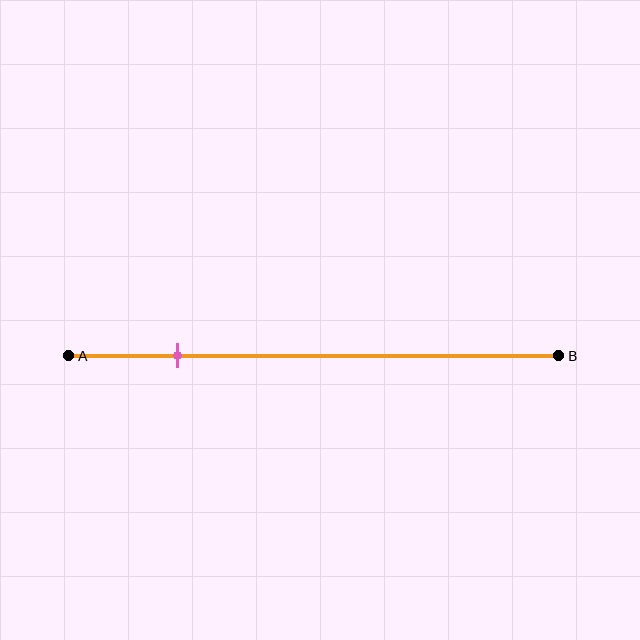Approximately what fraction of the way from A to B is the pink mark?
The pink mark is approximately 20% of the way from A to B.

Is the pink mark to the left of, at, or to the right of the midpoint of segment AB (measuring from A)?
The pink mark is to the left of the midpoint of segment AB.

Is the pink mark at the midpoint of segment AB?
No, the mark is at about 20% from A, not at the 50% midpoint.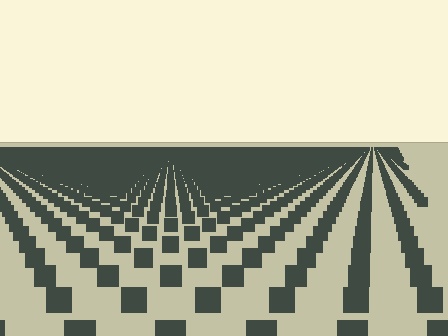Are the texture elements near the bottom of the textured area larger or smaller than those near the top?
Larger. Near the bottom, elements are closer to the viewer and appear at a bigger on-screen size.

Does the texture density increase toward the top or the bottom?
Density increases toward the top.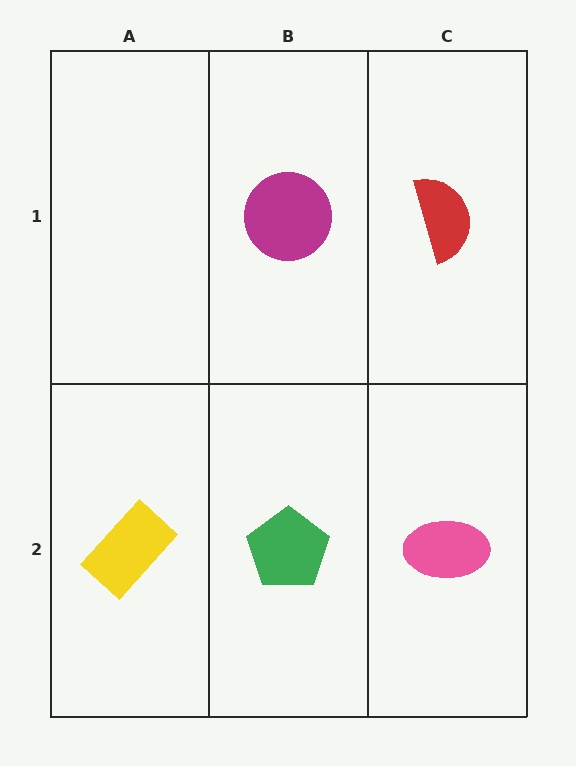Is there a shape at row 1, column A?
No, that cell is empty.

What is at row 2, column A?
A yellow rectangle.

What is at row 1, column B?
A magenta circle.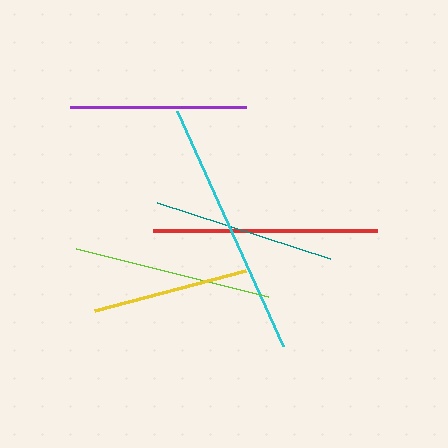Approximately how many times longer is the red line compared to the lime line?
The red line is approximately 1.1 times the length of the lime line.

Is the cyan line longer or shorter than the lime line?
The cyan line is longer than the lime line.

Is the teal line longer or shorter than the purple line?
The teal line is longer than the purple line.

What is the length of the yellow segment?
The yellow segment is approximately 156 pixels long.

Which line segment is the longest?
The cyan line is the longest at approximately 258 pixels.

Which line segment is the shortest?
The yellow line is the shortest at approximately 156 pixels.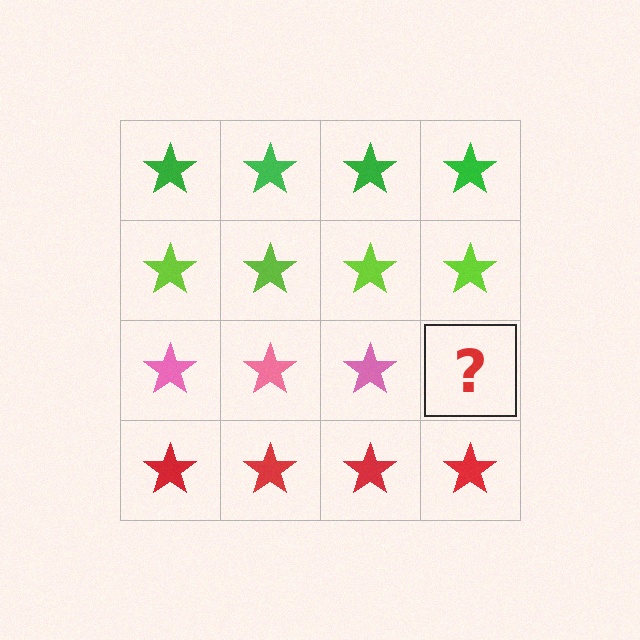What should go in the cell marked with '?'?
The missing cell should contain a pink star.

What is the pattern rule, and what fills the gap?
The rule is that each row has a consistent color. The gap should be filled with a pink star.